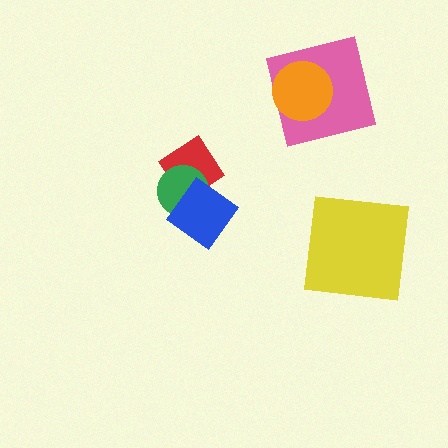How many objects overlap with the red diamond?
2 objects overlap with the red diamond.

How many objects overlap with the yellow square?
0 objects overlap with the yellow square.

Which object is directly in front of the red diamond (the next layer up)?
The green circle is directly in front of the red diamond.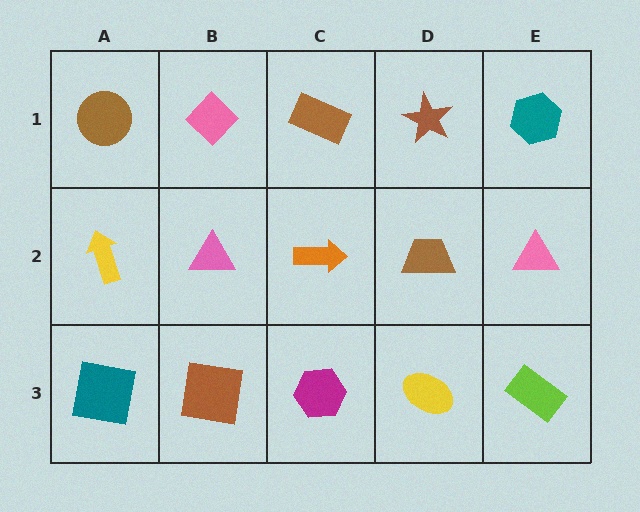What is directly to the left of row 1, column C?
A pink diamond.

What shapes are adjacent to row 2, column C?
A brown rectangle (row 1, column C), a magenta hexagon (row 3, column C), a pink triangle (row 2, column B), a brown trapezoid (row 2, column D).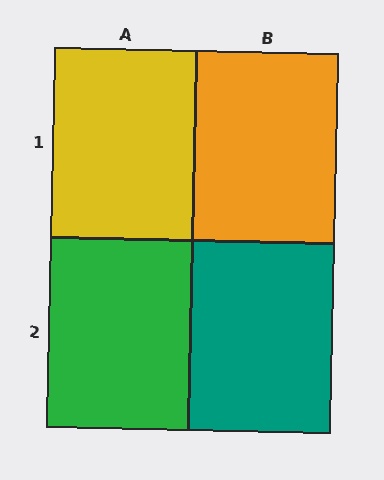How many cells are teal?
1 cell is teal.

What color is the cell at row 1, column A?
Yellow.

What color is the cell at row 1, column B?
Orange.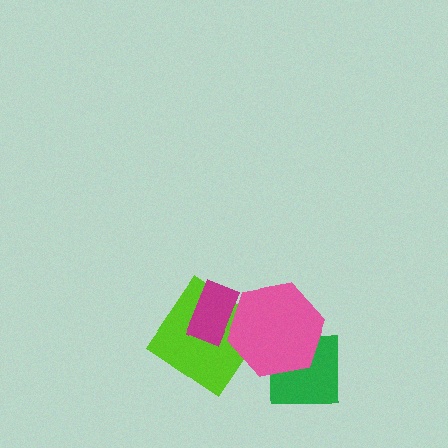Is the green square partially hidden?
Yes, it is partially covered by another shape.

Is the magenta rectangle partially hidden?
Yes, it is partially covered by another shape.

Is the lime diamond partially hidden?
Yes, it is partially covered by another shape.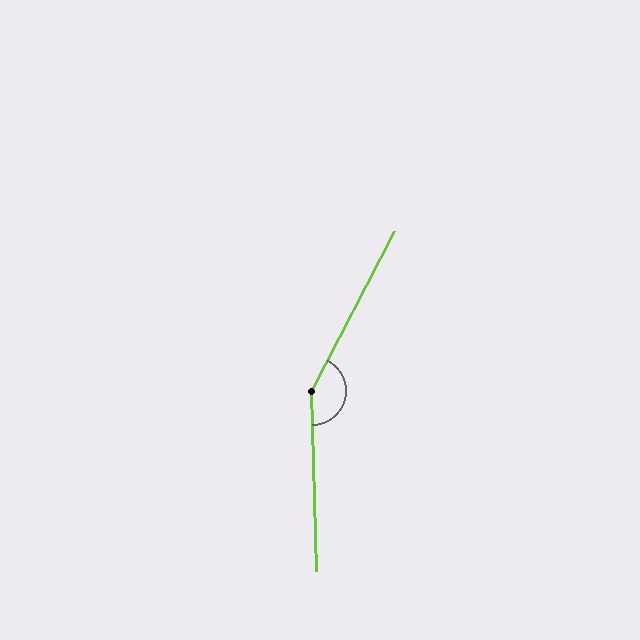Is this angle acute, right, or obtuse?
It is obtuse.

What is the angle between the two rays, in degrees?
Approximately 151 degrees.